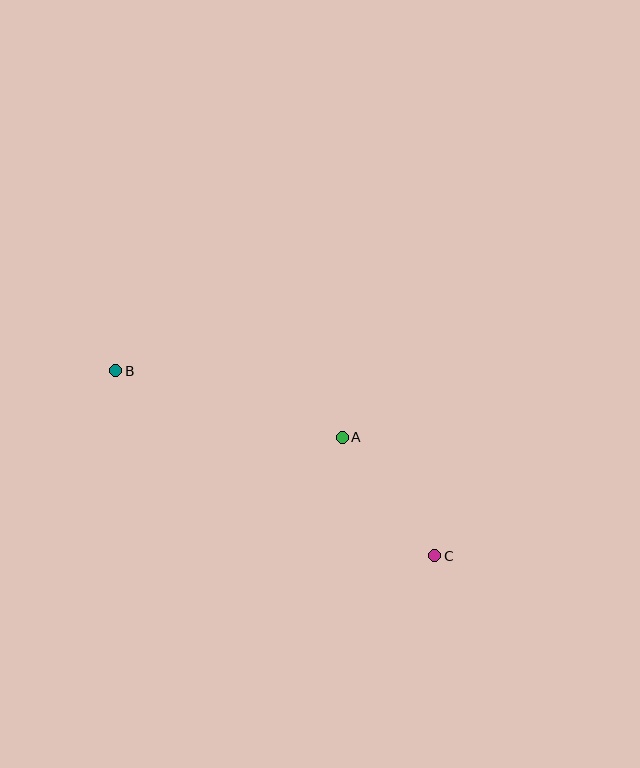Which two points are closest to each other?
Points A and C are closest to each other.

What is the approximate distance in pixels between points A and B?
The distance between A and B is approximately 236 pixels.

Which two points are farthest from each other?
Points B and C are farthest from each other.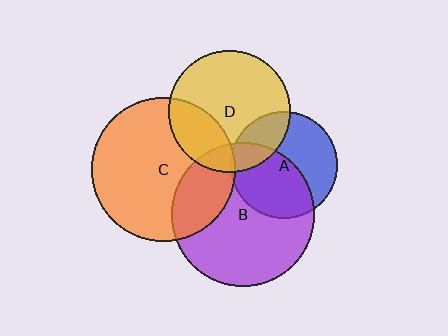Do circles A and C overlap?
Yes.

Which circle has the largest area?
Circle C (orange).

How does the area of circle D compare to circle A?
Approximately 1.3 times.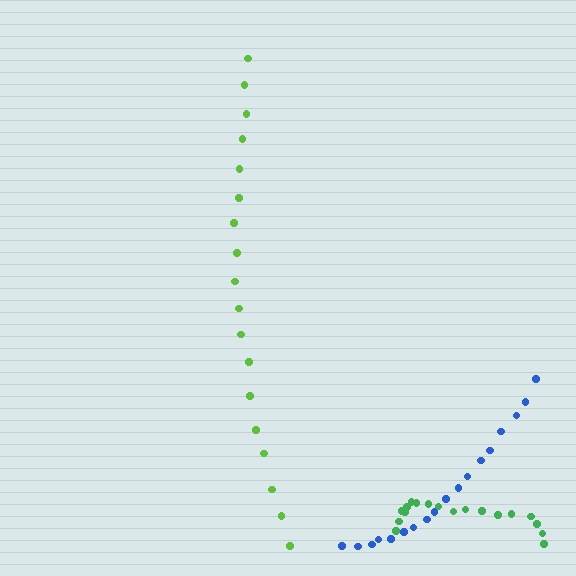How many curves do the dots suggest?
There are 3 distinct paths.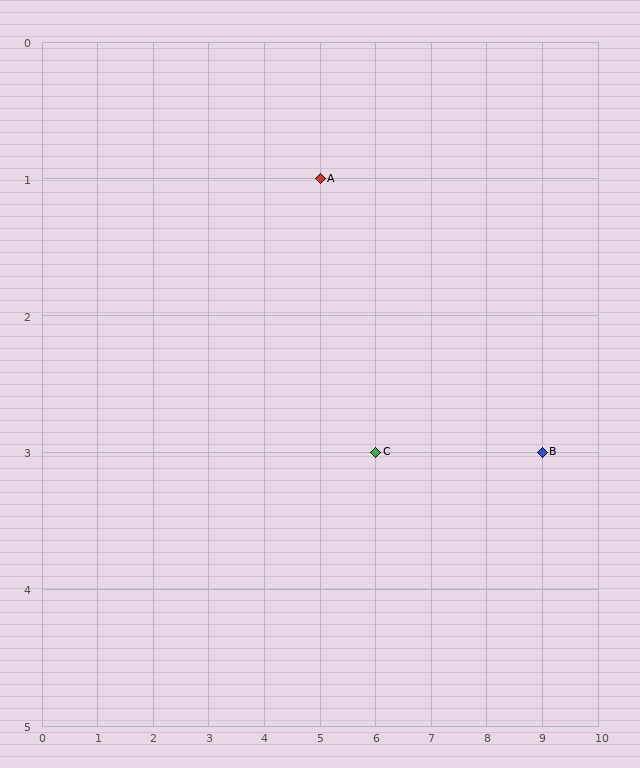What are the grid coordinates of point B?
Point B is at grid coordinates (9, 3).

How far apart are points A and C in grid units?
Points A and C are 1 column and 2 rows apart (about 2.2 grid units diagonally).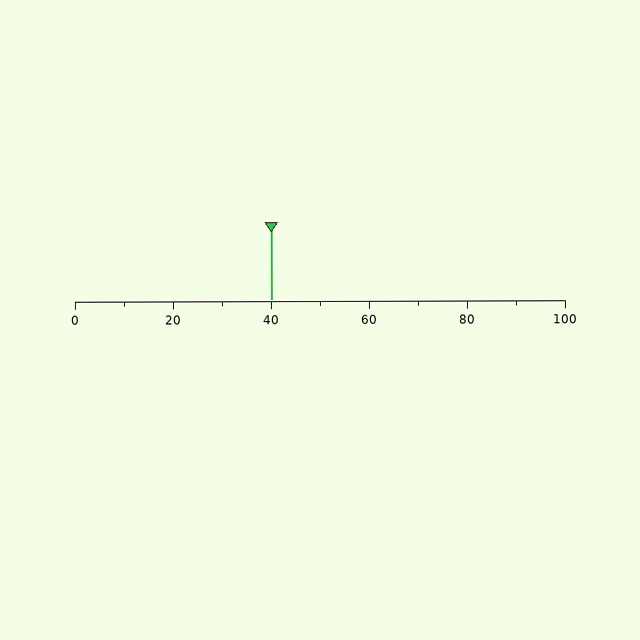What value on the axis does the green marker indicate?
The marker indicates approximately 40.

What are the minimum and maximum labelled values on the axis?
The axis runs from 0 to 100.